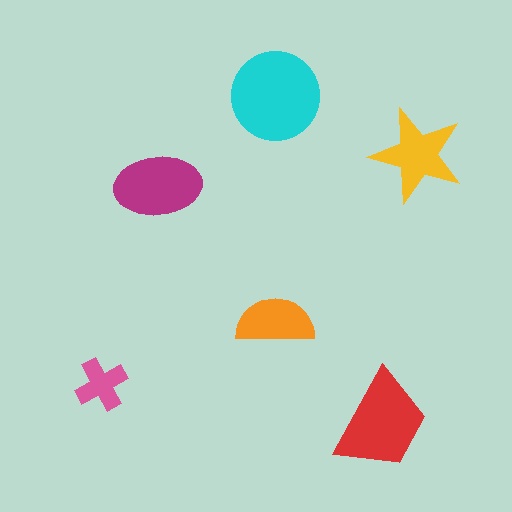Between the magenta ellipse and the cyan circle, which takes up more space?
The cyan circle.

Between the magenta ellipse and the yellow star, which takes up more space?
The magenta ellipse.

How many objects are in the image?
There are 6 objects in the image.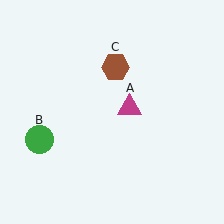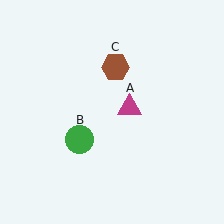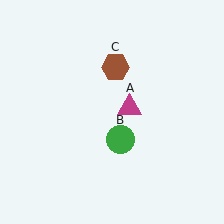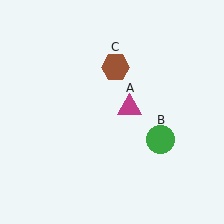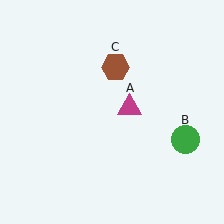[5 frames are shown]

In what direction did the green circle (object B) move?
The green circle (object B) moved right.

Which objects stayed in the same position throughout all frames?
Magenta triangle (object A) and brown hexagon (object C) remained stationary.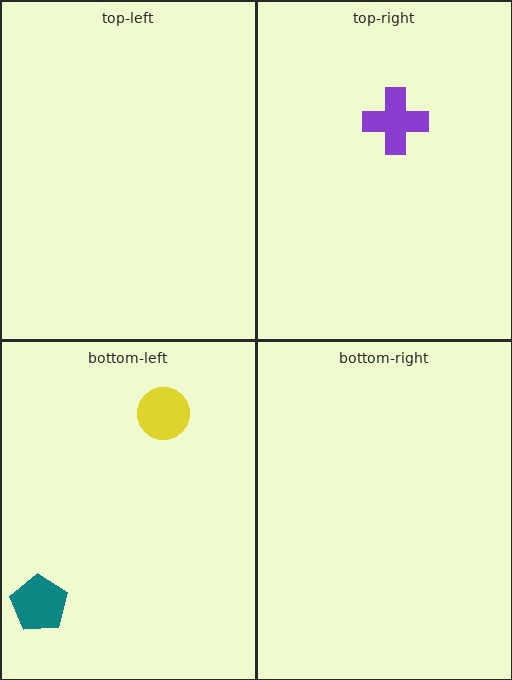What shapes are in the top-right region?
The purple cross.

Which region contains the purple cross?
The top-right region.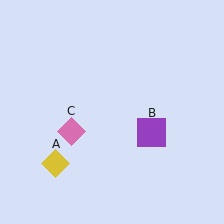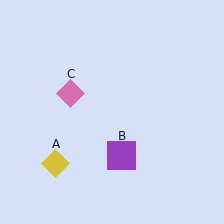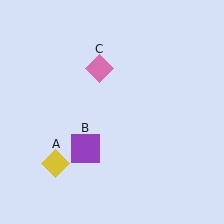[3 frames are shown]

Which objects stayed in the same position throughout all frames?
Yellow diamond (object A) remained stationary.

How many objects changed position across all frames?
2 objects changed position: purple square (object B), pink diamond (object C).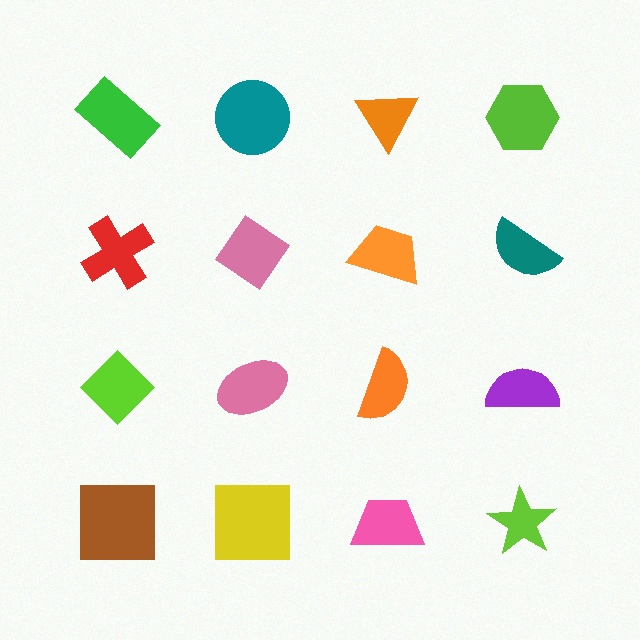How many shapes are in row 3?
4 shapes.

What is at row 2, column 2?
A pink diamond.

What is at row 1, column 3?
An orange triangle.